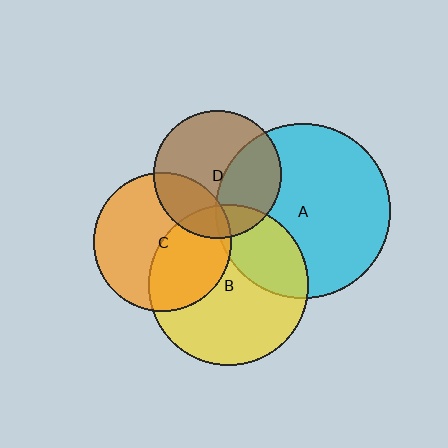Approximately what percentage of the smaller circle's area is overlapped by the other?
Approximately 25%.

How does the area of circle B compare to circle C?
Approximately 1.3 times.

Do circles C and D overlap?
Yes.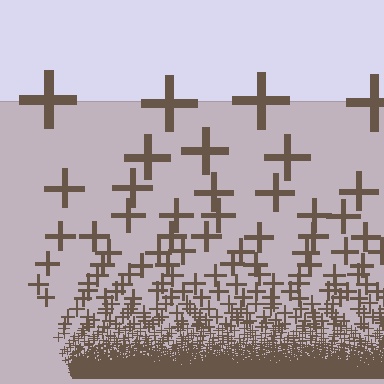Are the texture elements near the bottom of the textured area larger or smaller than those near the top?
Smaller. The gradient is inverted — elements near the bottom are smaller and denser.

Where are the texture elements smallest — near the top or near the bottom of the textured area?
Near the bottom.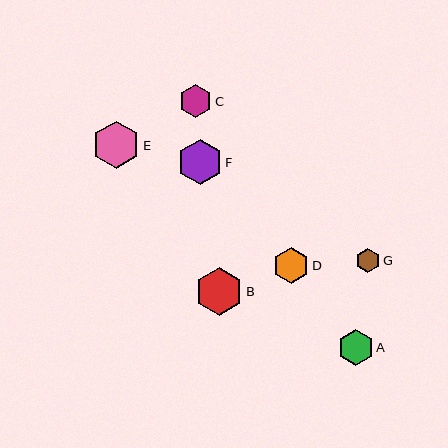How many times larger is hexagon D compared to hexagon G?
Hexagon D is approximately 1.5 times the size of hexagon G.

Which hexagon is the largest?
Hexagon B is the largest with a size of approximately 47 pixels.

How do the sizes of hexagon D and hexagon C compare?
Hexagon D and hexagon C are approximately the same size.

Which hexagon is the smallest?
Hexagon G is the smallest with a size of approximately 24 pixels.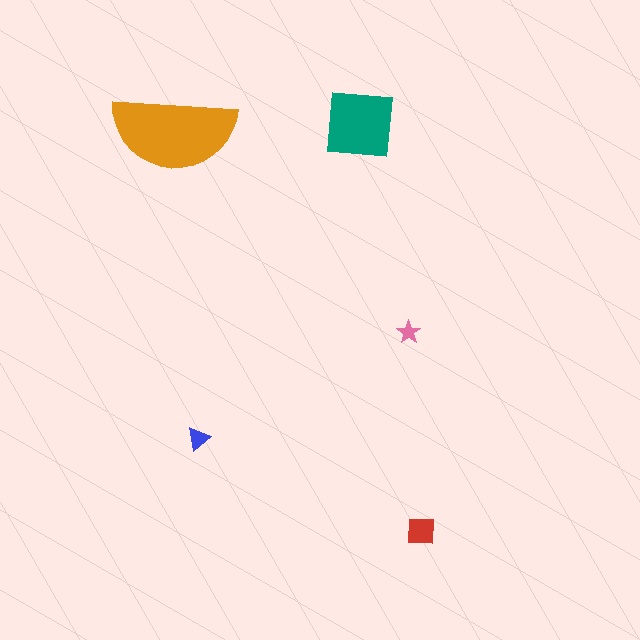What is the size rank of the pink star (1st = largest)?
5th.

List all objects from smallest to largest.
The pink star, the blue triangle, the red square, the teal square, the orange semicircle.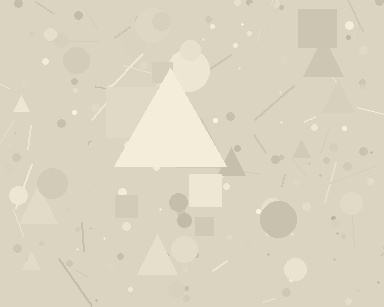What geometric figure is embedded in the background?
A triangle is embedded in the background.